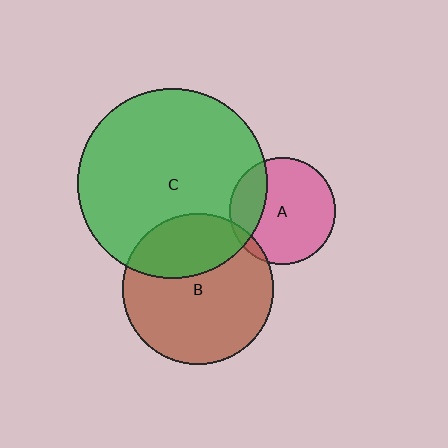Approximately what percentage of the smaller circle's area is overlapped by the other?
Approximately 5%.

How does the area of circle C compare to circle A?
Approximately 3.2 times.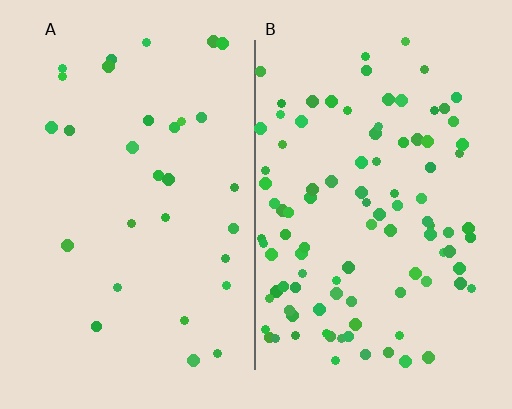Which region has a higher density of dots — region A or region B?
B (the right).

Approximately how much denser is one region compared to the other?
Approximately 3.3× — region B over region A.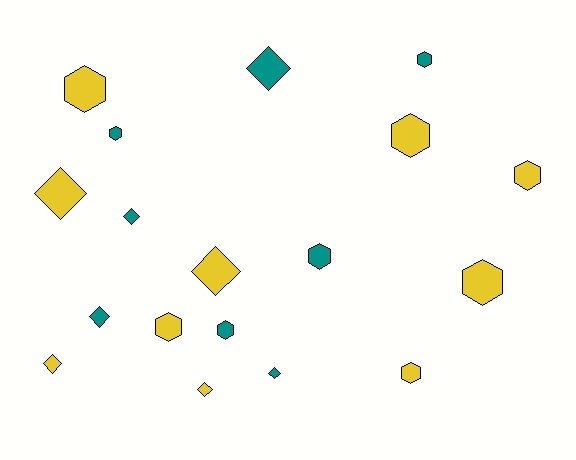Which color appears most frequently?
Yellow, with 10 objects.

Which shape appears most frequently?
Hexagon, with 10 objects.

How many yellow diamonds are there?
There are 4 yellow diamonds.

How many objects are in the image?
There are 18 objects.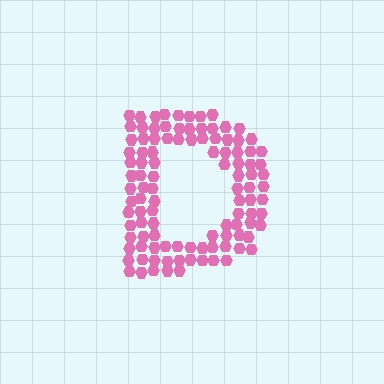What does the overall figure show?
The overall figure shows the letter D.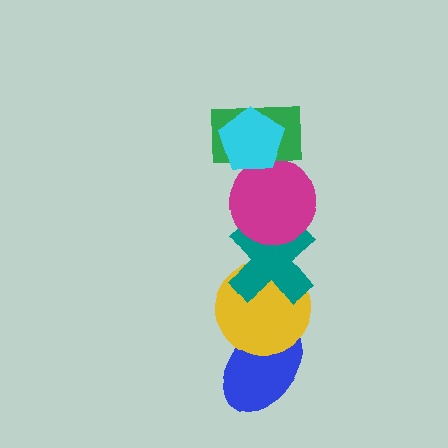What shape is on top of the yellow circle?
The teal cross is on top of the yellow circle.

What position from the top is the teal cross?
The teal cross is 4th from the top.